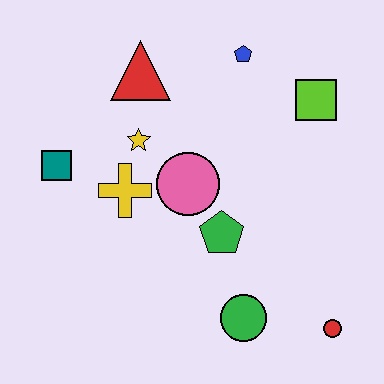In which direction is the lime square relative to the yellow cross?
The lime square is to the right of the yellow cross.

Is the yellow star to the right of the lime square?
No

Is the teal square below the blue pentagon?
Yes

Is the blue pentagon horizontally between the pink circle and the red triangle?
No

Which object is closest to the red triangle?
The yellow star is closest to the red triangle.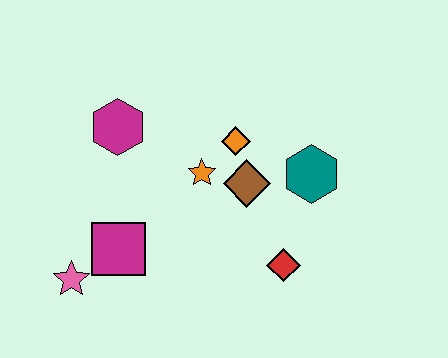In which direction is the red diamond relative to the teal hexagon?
The red diamond is below the teal hexagon.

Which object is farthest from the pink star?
The teal hexagon is farthest from the pink star.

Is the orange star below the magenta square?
No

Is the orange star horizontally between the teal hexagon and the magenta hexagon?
Yes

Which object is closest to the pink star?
The magenta square is closest to the pink star.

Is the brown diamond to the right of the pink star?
Yes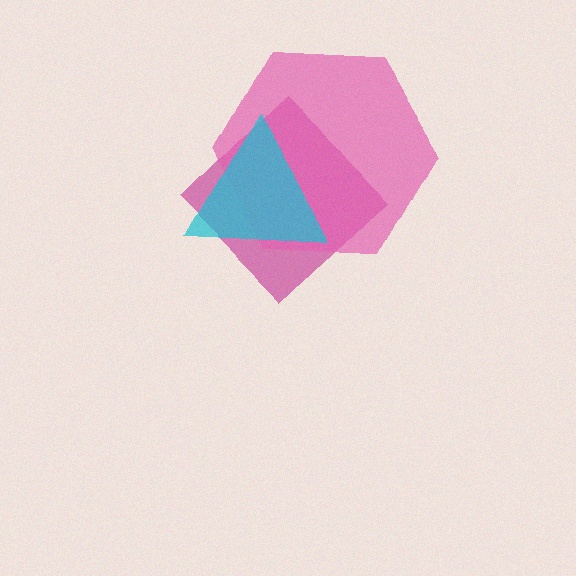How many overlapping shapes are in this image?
There are 3 overlapping shapes in the image.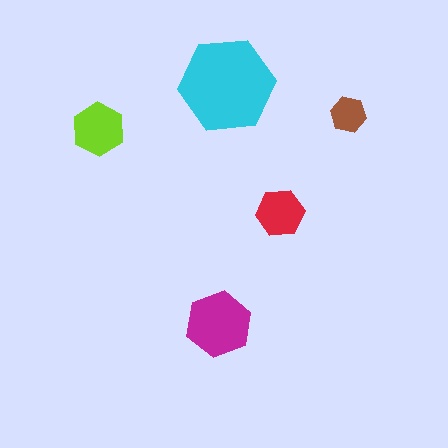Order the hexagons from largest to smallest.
the cyan one, the magenta one, the lime one, the red one, the brown one.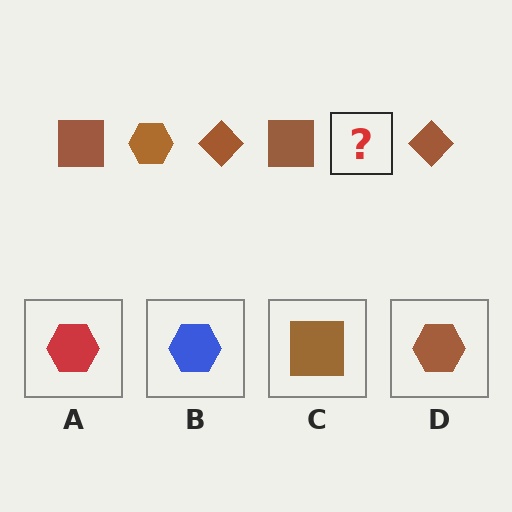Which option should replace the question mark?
Option D.